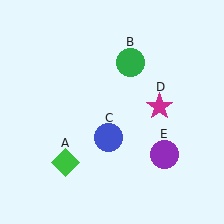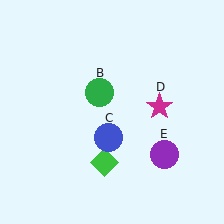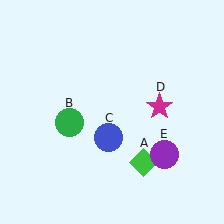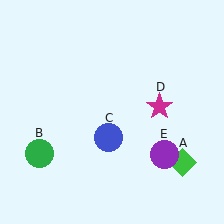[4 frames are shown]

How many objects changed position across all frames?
2 objects changed position: green diamond (object A), green circle (object B).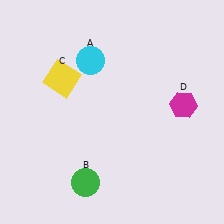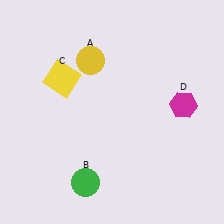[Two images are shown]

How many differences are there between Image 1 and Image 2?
There is 1 difference between the two images.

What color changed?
The circle (A) changed from cyan in Image 1 to yellow in Image 2.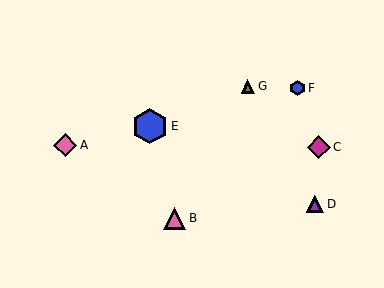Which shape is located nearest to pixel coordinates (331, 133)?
The magenta diamond (labeled C) at (319, 147) is nearest to that location.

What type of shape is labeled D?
Shape D is a purple triangle.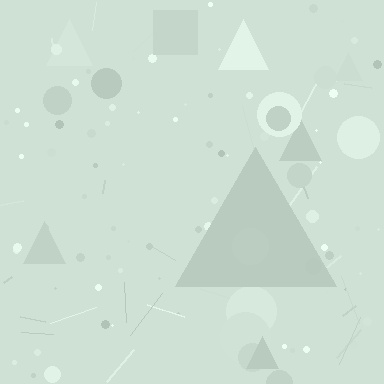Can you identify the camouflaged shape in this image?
The camouflaged shape is a triangle.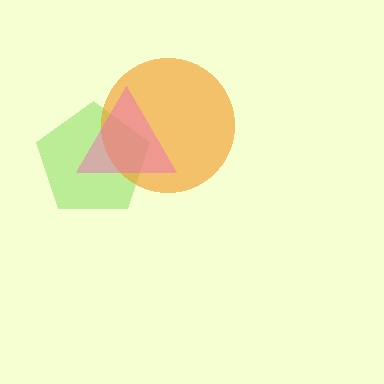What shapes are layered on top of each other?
The layered shapes are: a lime pentagon, an orange circle, a pink triangle.